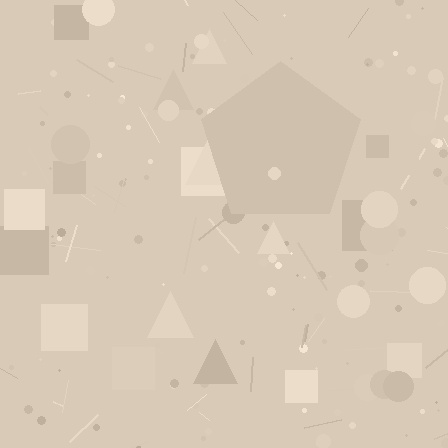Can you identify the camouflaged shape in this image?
The camouflaged shape is a pentagon.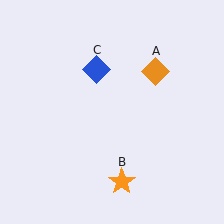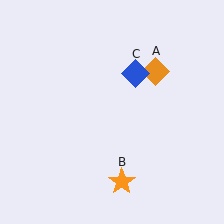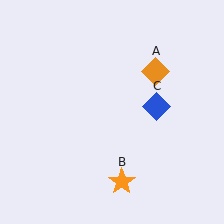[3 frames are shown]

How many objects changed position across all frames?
1 object changed position: blue diamond (object C).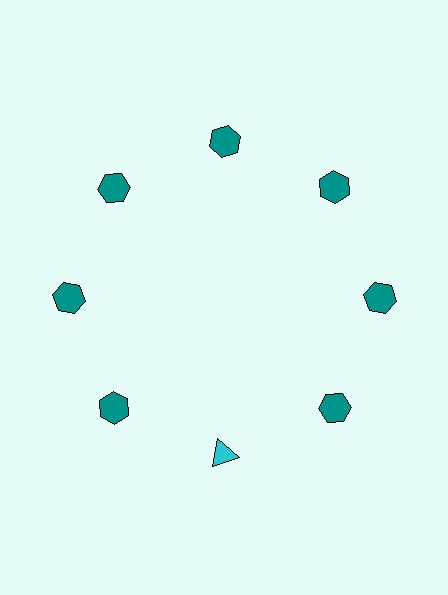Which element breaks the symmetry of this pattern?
The cyan triangle at roughly the 6 o'clock position breaks the symmetry. All other shapes are teal hexagons.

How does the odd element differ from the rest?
It differs in both color (cyan instead of teal) and shape (triangle instead of hexagon).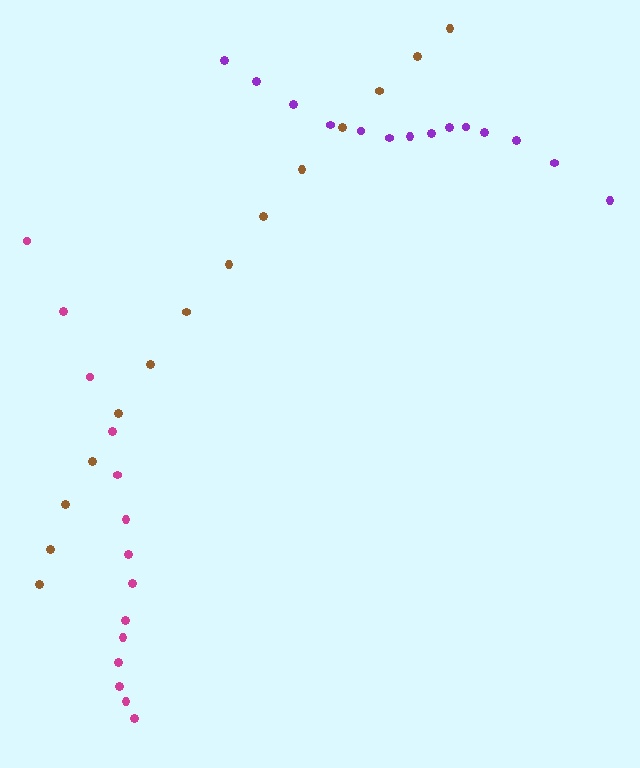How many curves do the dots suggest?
There are 3 distinct paths.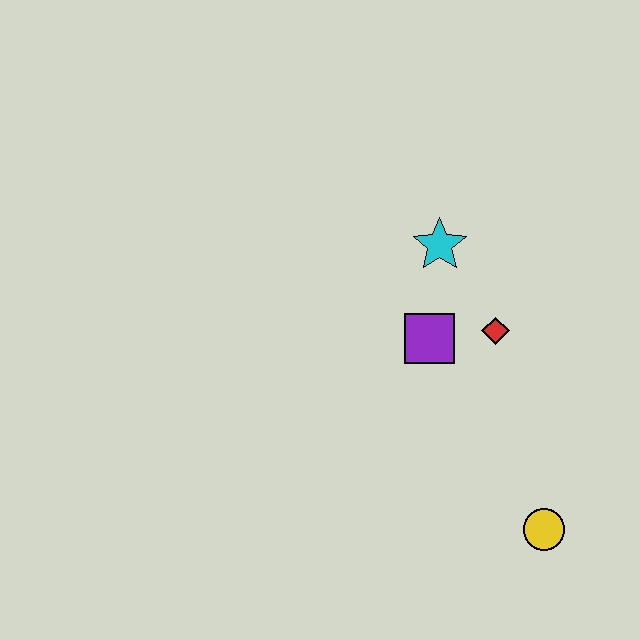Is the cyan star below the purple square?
No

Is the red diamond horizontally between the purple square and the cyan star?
No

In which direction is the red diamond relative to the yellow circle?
The red diamond is above the yellow circle.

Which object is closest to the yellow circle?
The red diamond is closest to the yellow circle.